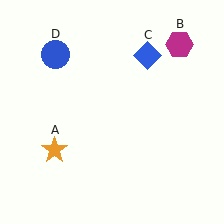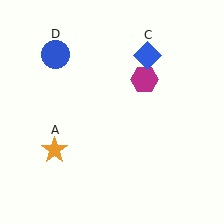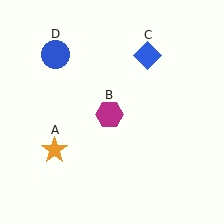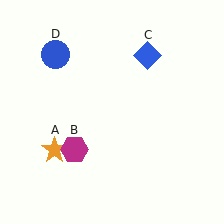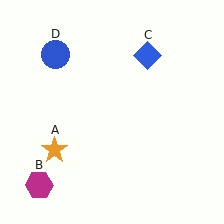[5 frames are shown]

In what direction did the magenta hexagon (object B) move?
The magenta hexagon (object B) moved down and to the left.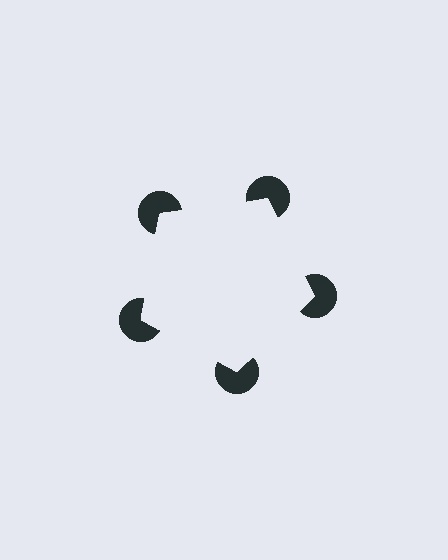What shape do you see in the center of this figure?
An illusory pentagon — its edges are inferred from the aligned wedge cuts in the pac-man discs, not physically drawn.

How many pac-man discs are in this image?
There are 5 — one at each vertex of the illusory pentagon.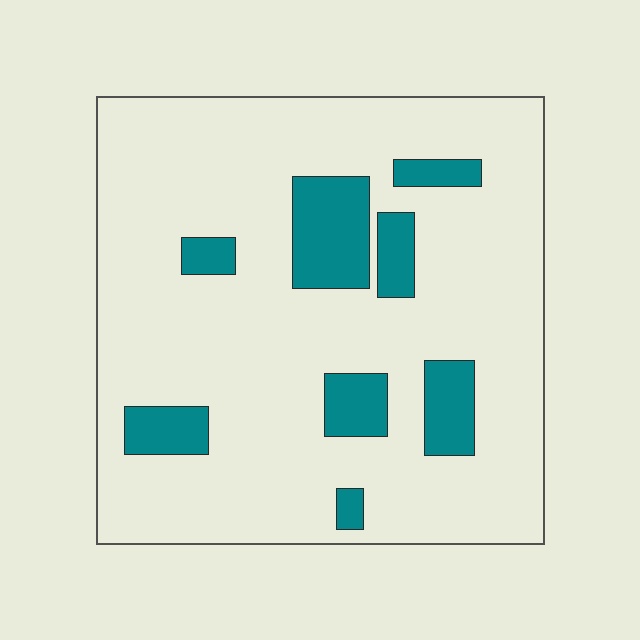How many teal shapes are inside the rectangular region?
8.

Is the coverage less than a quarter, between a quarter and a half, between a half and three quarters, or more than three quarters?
Less than a quarter.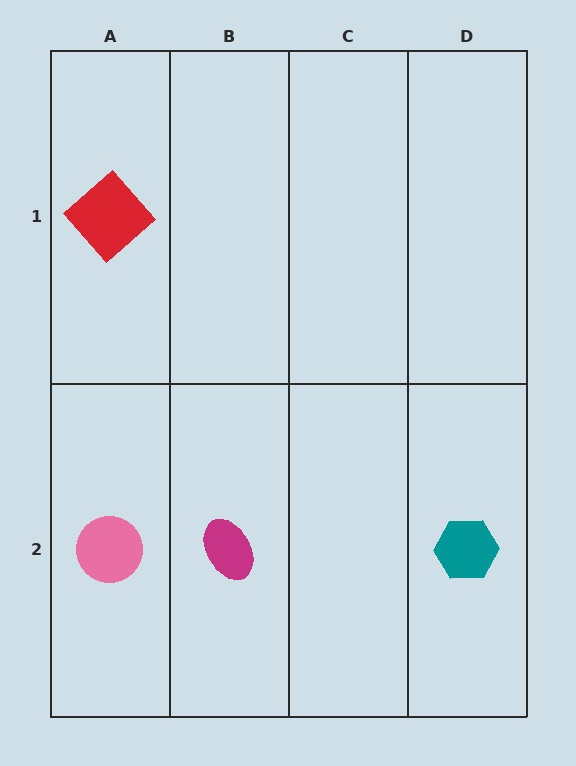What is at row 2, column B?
A magenta ellipse.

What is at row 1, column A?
A red diamond.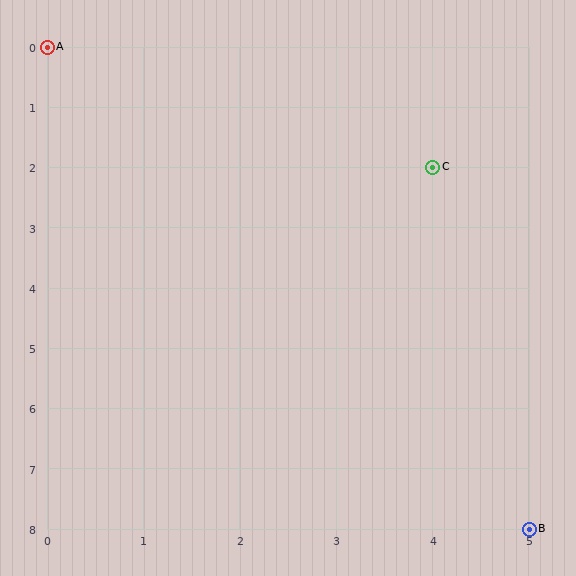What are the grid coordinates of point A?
Point A is at grid coordinates (0, 0).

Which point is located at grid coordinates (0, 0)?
Point A is at (0, 0).